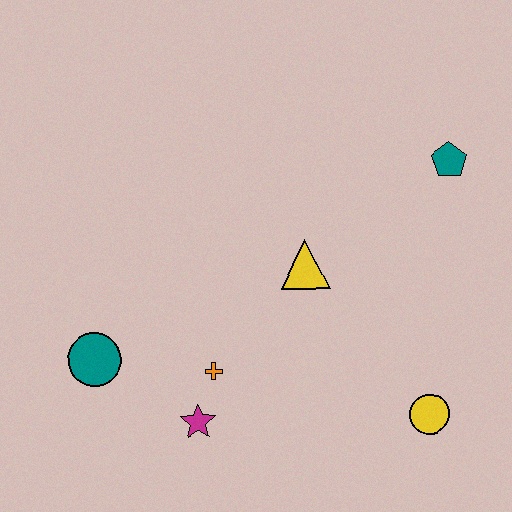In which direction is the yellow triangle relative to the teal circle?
The yellow triangle is to the right of the teal circle.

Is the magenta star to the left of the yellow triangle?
Yes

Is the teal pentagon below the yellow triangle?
No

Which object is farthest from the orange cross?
The teal pentagon is farthest from the orange cross.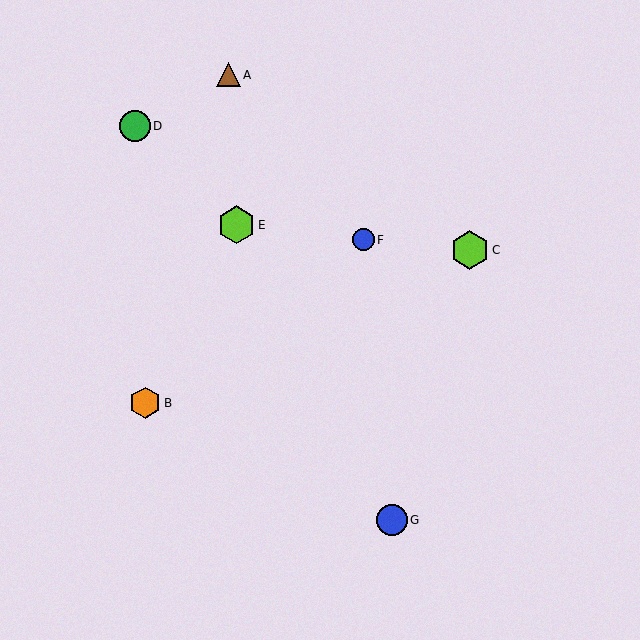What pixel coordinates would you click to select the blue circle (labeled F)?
Click at (363, 240) to select the blue circle F.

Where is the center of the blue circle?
The center of the blue circle is at (392, 520).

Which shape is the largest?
The lime hexagon (labeled C) is the largest.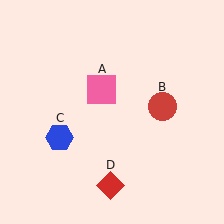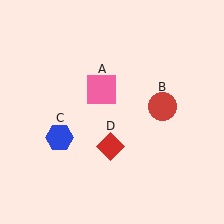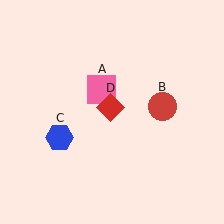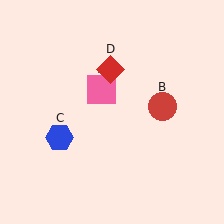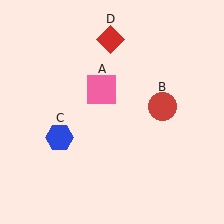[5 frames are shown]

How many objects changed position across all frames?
1 object changed position: red diamond (object D).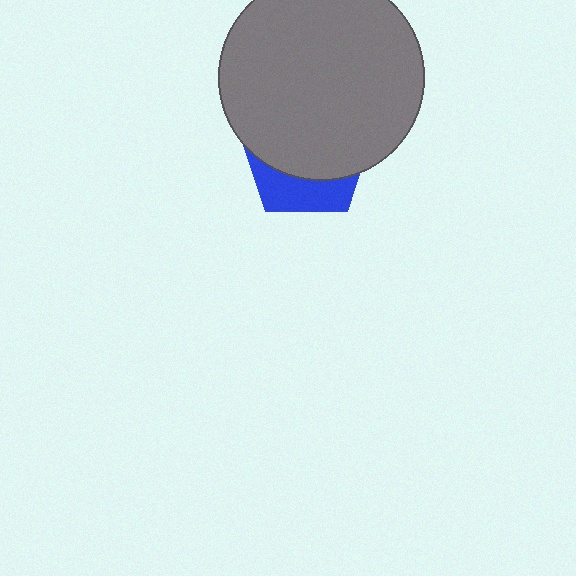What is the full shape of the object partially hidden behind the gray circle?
The partially hidden object is a blue pentagon.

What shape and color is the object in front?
The object in front is a gray circle.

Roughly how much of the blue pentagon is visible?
A small part of it is visible (roughly 30%).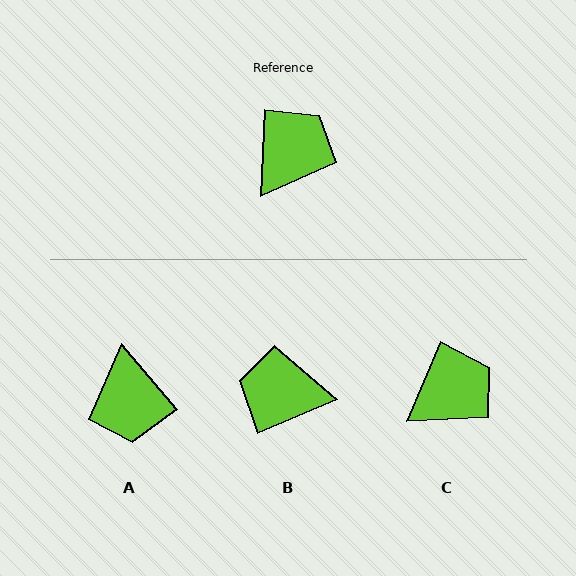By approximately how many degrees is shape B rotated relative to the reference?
Approximately 115 degrees counter-clockwise.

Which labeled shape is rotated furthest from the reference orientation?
A, about 137 degrees away.